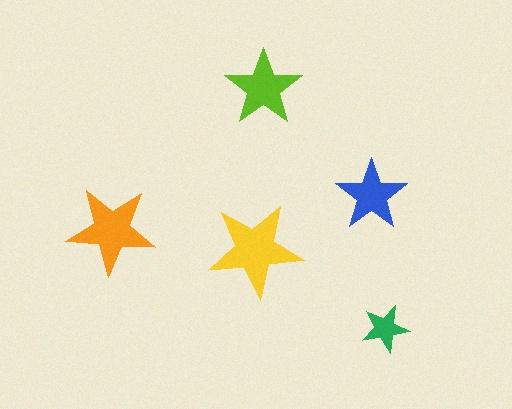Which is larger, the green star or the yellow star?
The yellow one.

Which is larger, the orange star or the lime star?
The orange one.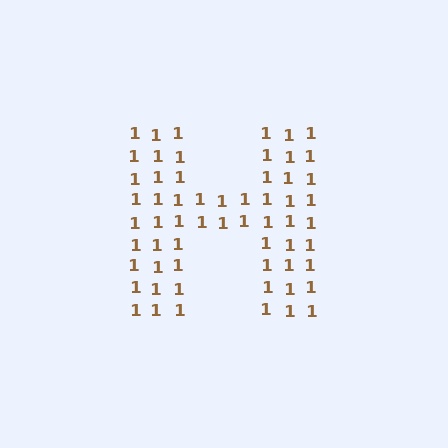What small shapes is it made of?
It is made of small digit 1's.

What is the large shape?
The large shape is the letter H.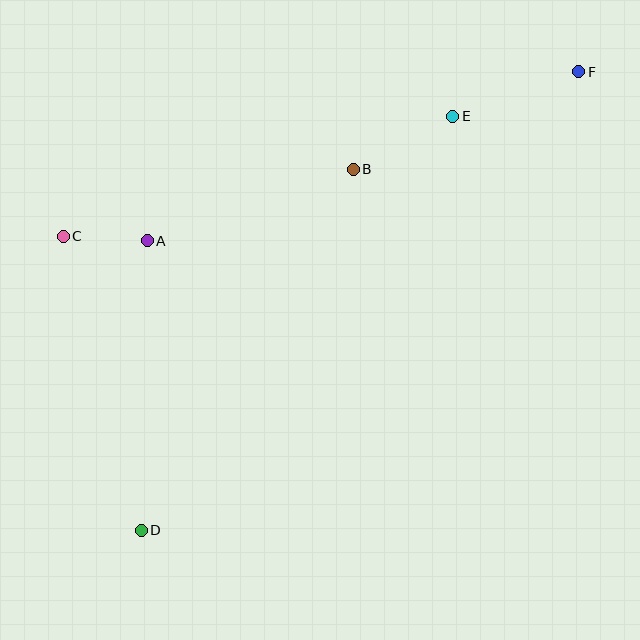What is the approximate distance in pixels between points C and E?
The distance between C and E is approximately 408 pixels.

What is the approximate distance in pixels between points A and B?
The distance between A and B is approximately 218 pixels.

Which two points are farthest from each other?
Points D and F are farthest from each other.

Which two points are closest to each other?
Points A and C are closest to each other.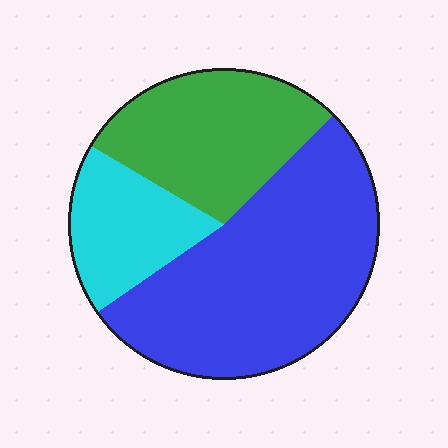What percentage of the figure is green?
Green takes up between a sixth and a third of the figure.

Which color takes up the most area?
Blue, at roughly 55%.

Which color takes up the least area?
Cyan, at roughly 20%.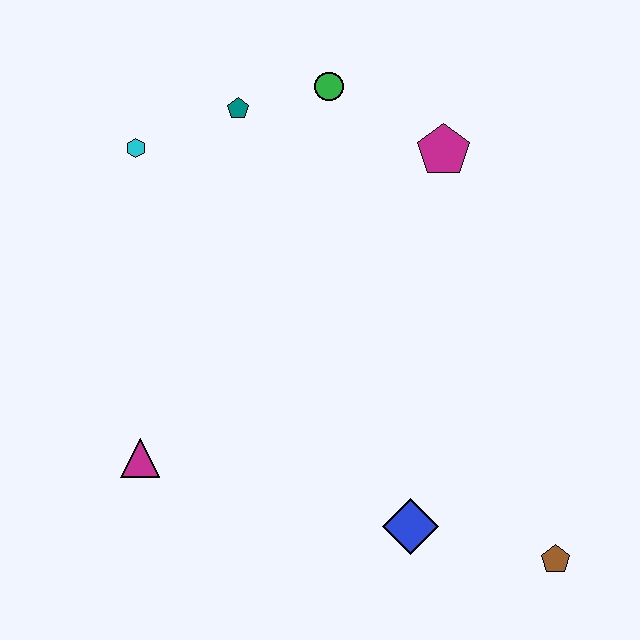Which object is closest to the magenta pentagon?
The green circle is closest to the magenta pentagon.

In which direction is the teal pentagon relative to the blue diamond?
The teal pentagon is above the blue diamond.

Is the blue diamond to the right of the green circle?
Yes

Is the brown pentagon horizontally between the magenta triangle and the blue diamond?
No